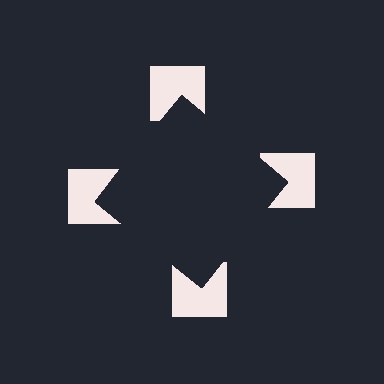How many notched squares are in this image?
There are 4 — one at each vertex of the illusory square.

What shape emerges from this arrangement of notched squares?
An illusory square — its edges are inferred from the aligned wedge cuts in the notched squares, not physically drawn.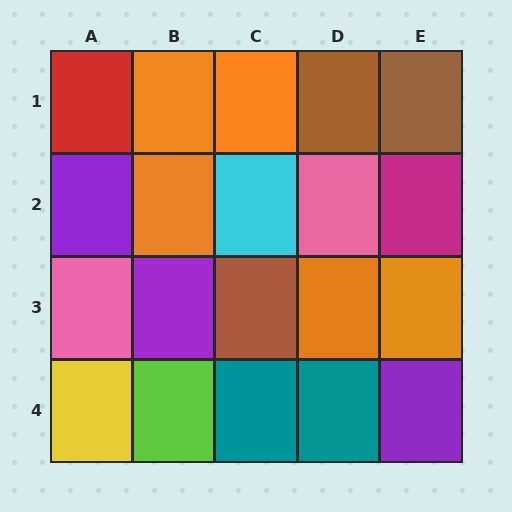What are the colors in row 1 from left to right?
Red, orange, orange, brown, brown.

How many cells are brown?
3 cells are brown.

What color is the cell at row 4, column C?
Teal.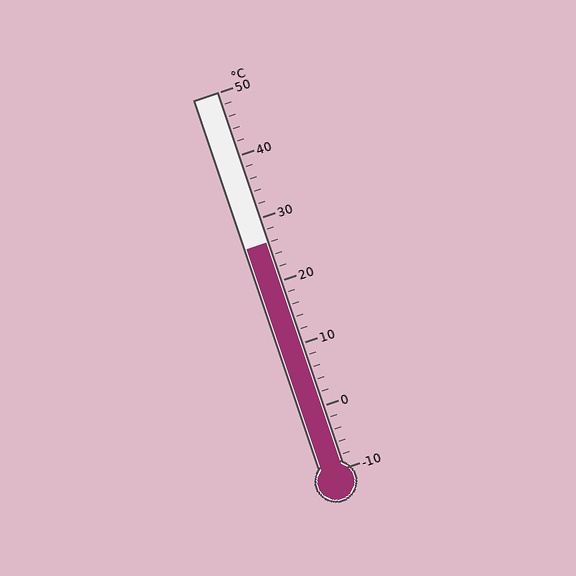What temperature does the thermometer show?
The thermometer shows approximately 26°C.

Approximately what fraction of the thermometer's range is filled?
The thermometer is filled to approximately 60% of its range.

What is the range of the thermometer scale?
The thermometer scale ranges from -10°C to 50°C.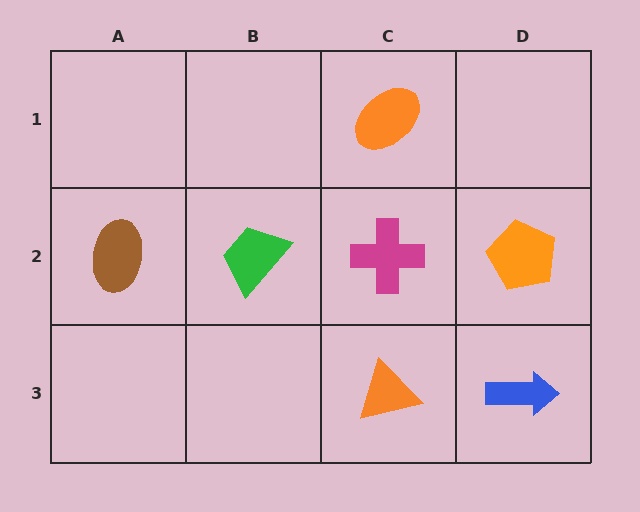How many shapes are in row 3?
2 shapes.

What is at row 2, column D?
An orange pentagon.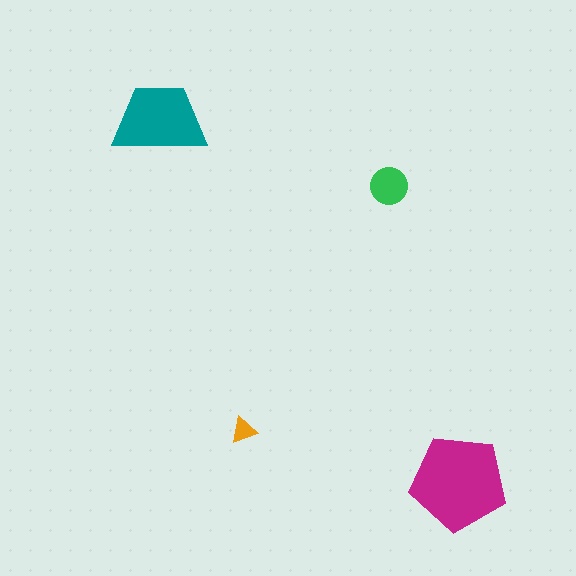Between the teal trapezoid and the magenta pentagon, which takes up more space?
The magenta pentagon.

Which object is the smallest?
The orange triangle.